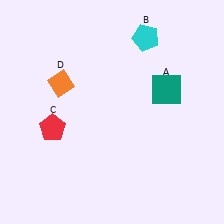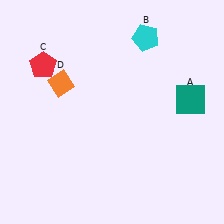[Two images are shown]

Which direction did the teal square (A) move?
The teal square (A) moved right.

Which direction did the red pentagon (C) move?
The red pentagon (C) moved up.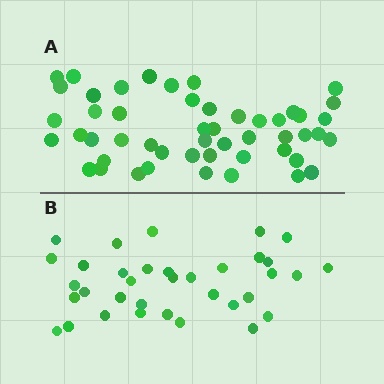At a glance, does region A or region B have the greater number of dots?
Region A (the top region) has more dots.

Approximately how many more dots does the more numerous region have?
Region A has approximately 15 more dots than region B.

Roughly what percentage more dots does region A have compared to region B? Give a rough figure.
About 45% more.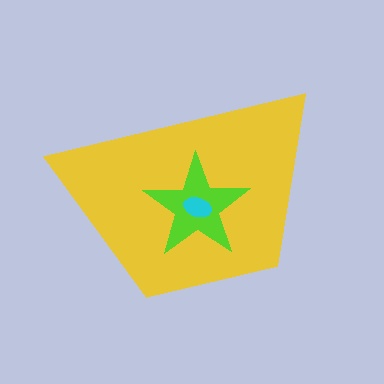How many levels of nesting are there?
3.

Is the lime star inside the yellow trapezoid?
Yes.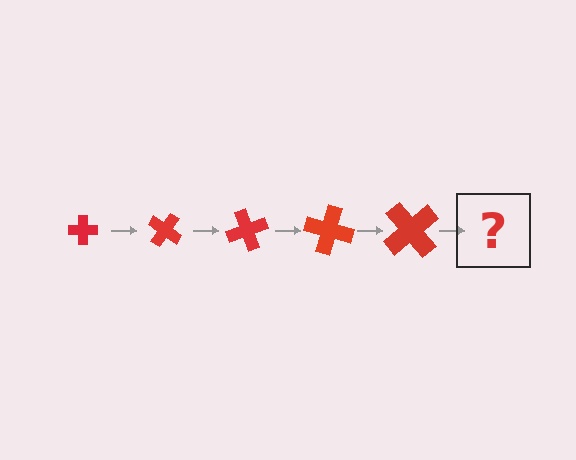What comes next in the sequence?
The next element should be a cross, larger than the previous one and rotated 175 degrees from the start.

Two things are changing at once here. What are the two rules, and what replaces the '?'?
The two rules are that the cross grows larger each step and it rotates 35 degrees each step. The '?' should be a cross, larger than the previous one and rotated 175 degrees from the start.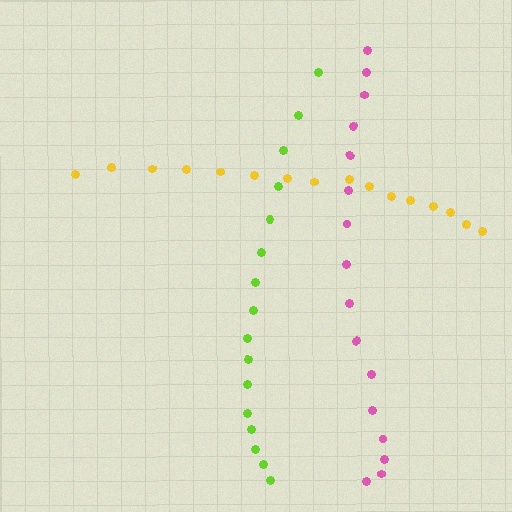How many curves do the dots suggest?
There are 3 distinct paths.